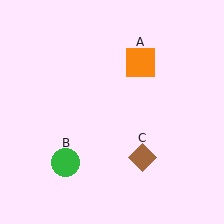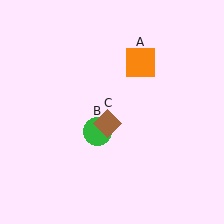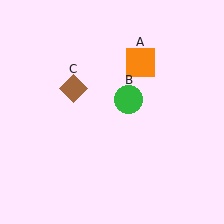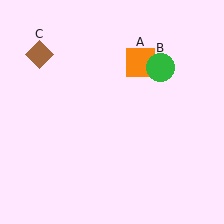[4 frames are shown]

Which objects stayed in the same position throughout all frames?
Orange square (object A) remained stationary.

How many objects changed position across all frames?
2 objects changed position: green circle (object B), brown diamond (object C).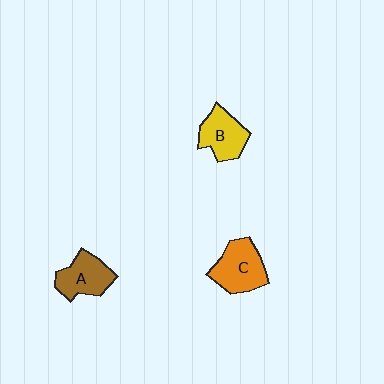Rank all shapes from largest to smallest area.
From largest to smallest: C (orange), A (brown), B (yellow).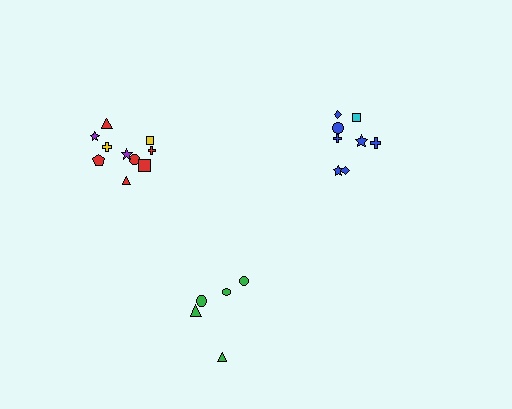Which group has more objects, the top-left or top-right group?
The top-left group.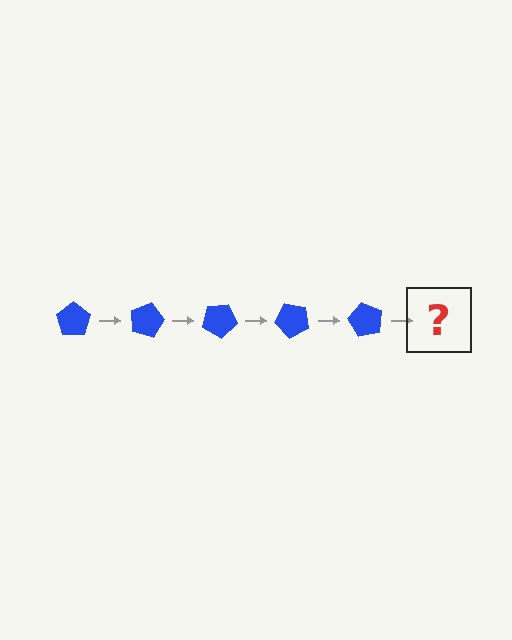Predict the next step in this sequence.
The next step is a blue pentagon rotated 75 degrees.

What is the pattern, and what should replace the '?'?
The pattern is that the pentagon rotates 15 degrees each step. The '?' should be a blue pentagon rotated 75 degrees.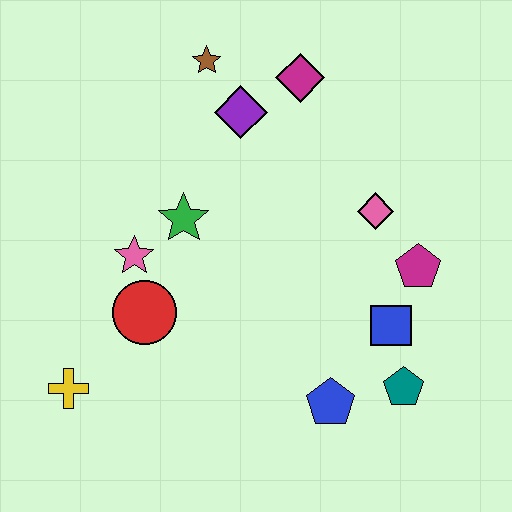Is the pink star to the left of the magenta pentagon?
Yes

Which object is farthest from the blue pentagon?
The brown star is farthest from the blue pentagon.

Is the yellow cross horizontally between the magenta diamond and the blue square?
No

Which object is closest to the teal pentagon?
The blue square is closest to the teal pentagon.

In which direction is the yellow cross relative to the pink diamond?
The yellow cross is to the left of the pink diamond.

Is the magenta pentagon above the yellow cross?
Yes